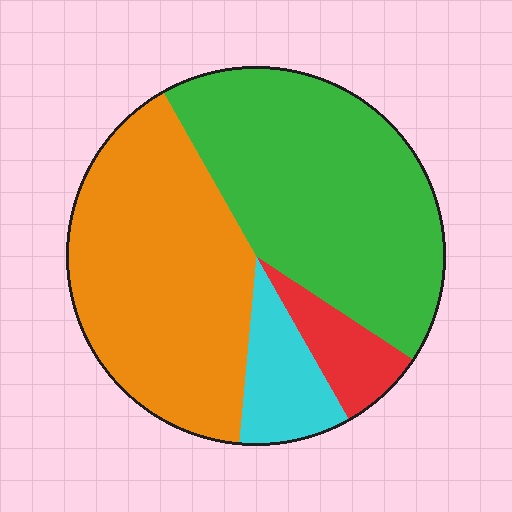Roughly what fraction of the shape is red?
Red takes up about one tenth (1/10) of the shape.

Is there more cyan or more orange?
Orange.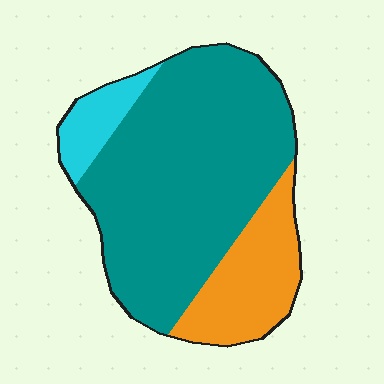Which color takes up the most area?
Teal, at roughly 70%.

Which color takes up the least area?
Cyan, at roughly 10%.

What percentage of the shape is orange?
Orange covers roughly 20% of the shape.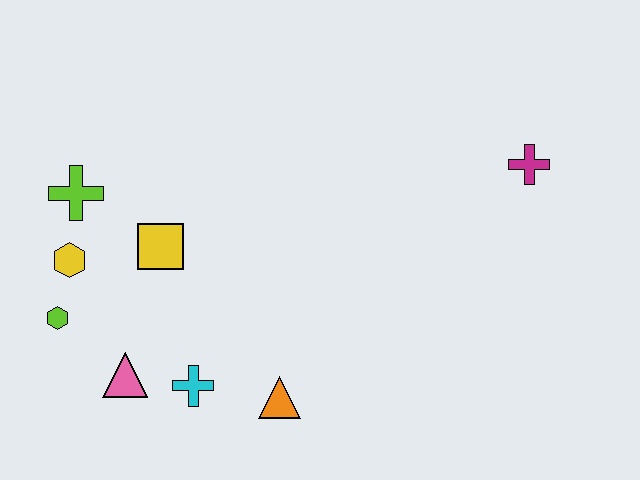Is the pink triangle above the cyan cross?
Yes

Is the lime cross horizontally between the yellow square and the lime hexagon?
Yes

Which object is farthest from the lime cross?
The magenta cross is farthest from the lime cross.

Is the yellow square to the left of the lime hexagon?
No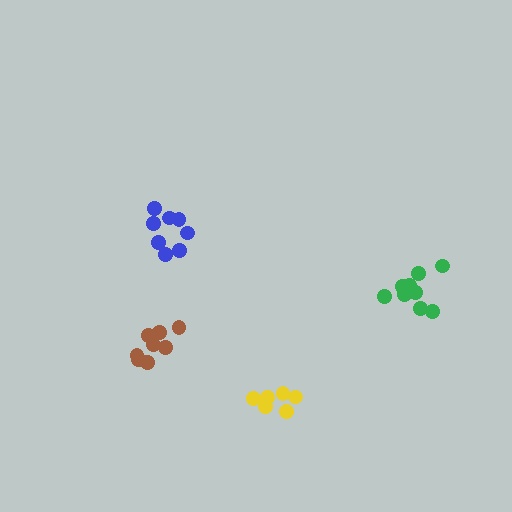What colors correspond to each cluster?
The clusters are colored: blue, yellow, brown, green.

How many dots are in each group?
Group 1: 8 dots, Group 2: 6 dots, Group 3: 10 dots, Group 4: 10 dots (34 total).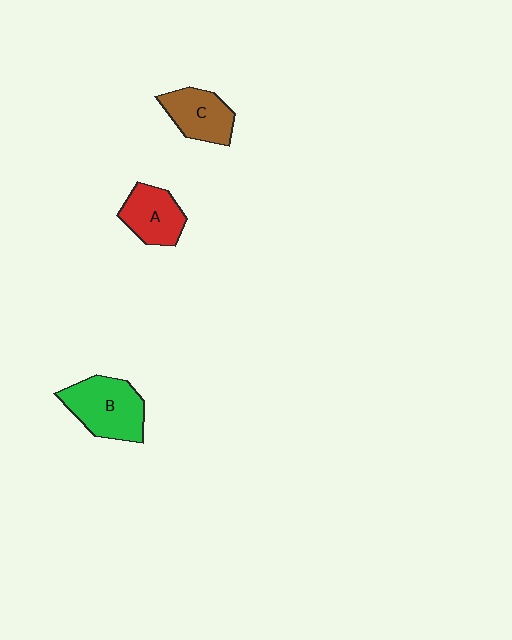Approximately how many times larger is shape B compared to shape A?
Approximately 1.4 times.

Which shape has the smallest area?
Shape A (red).